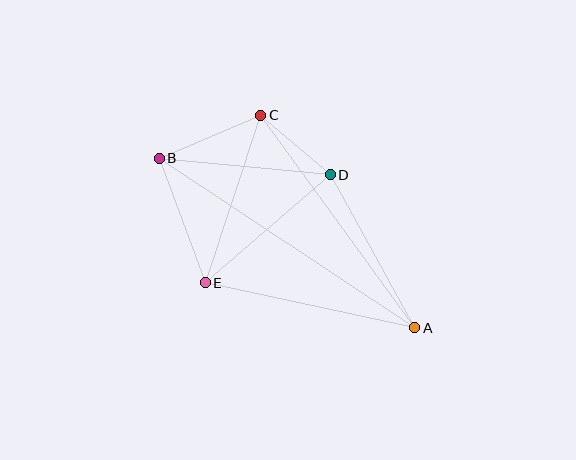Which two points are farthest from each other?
Points A and B are farthest from each other.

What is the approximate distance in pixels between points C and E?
The distance between C and E is approximately 176 pixels.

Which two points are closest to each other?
Points C and D are closest to each other.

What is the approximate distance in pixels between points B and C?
The distance between B and C is approximately 110 pixels.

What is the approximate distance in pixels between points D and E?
The distance between D and E is approximately 165 pixels.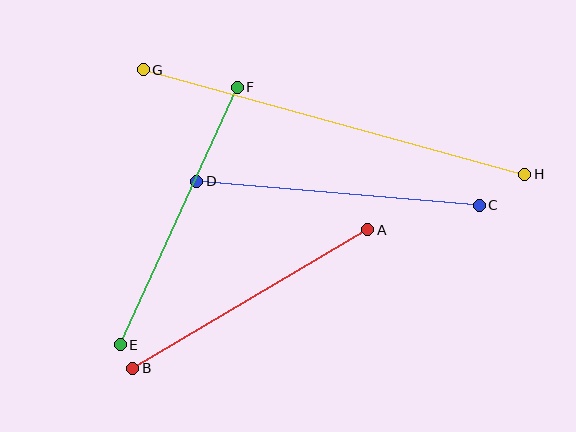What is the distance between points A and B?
The distance is approximately 273 pixels.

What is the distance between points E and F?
The distance is approximately 283 pixels.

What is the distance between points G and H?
The distance is approximately 396 pixels.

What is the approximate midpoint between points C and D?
The midpoint is at approximately (338, 193) pixels.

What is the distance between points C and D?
The distance is approximately 283 pixels.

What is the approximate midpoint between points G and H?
The midpoint is at approximately (334, 122) pixels.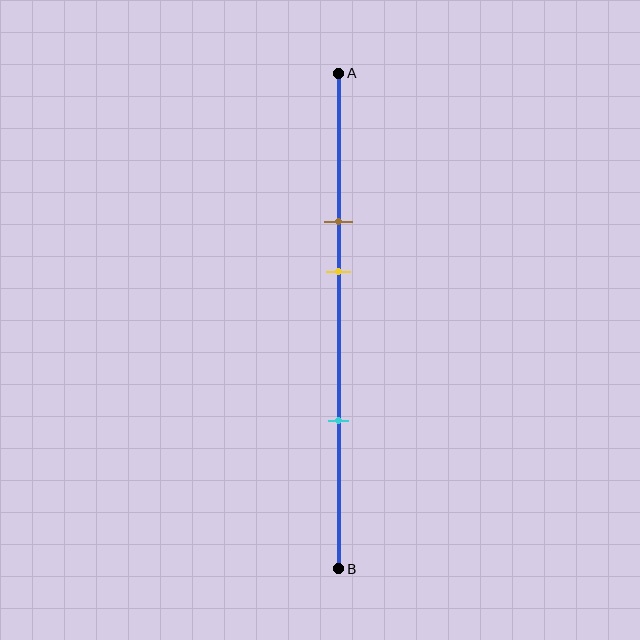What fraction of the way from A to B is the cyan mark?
The cyan mark is approximately 70% (0.7) of the way from A to B.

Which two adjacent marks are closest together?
The brown and yellow marks are the closest adjacent pair.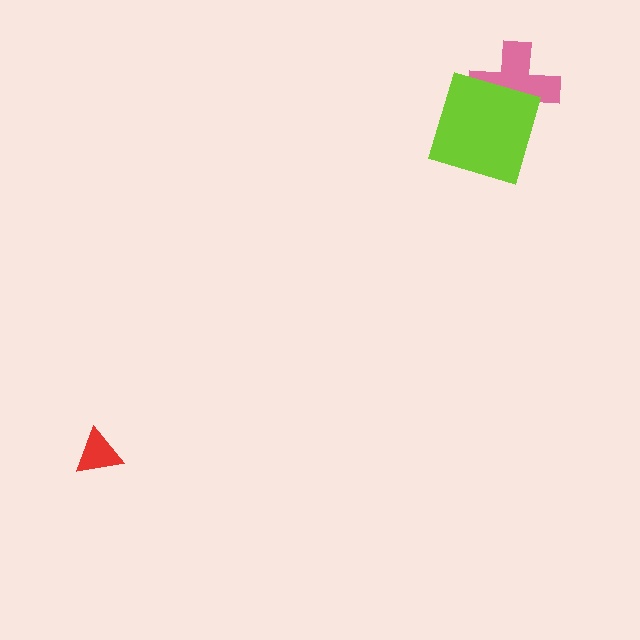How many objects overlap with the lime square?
1 object overlaps with the lime square.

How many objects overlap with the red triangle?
0 objects overlap with the red triangle.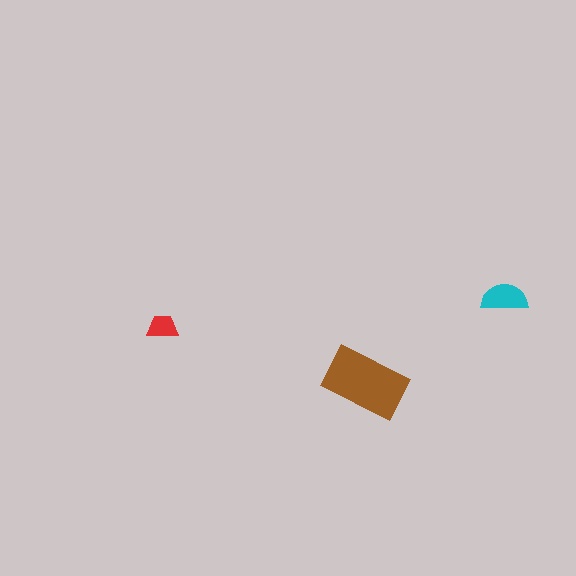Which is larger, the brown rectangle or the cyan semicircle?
The brown rectangle.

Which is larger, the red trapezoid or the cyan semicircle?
The cyan semicircle.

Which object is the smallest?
The red trapezoid.